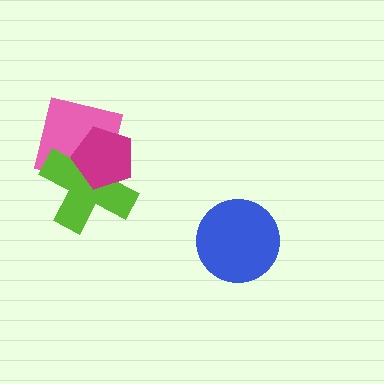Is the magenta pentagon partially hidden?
No, no other shape covers it.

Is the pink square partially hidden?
Yes, it is partially covered by another shape.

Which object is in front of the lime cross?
The magenta pentagon is in front of the lime cross.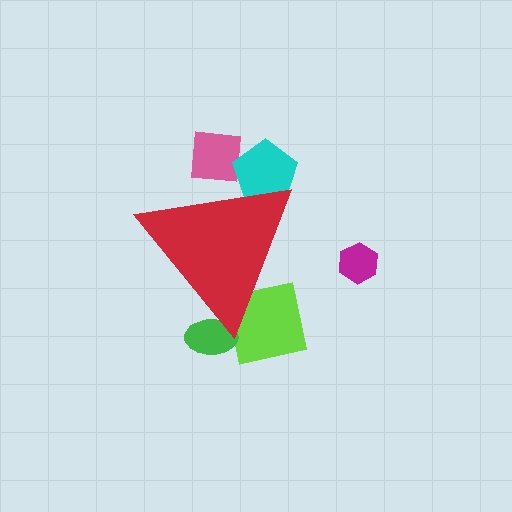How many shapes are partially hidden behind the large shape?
4 shapes are partially hidden.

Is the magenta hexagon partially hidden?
No, the magenta hexagon is fully visible.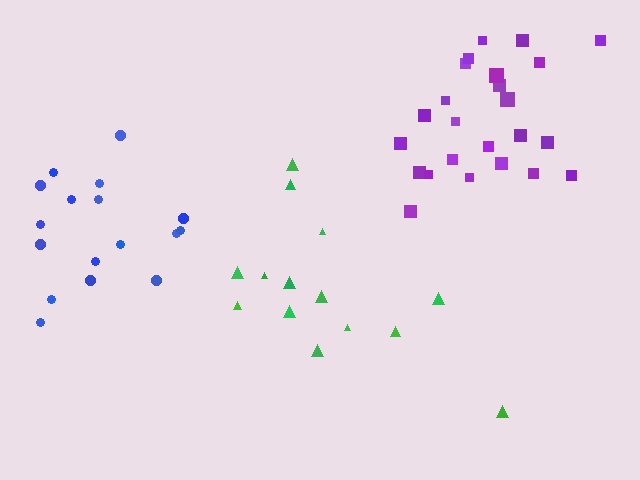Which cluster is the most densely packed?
Purple.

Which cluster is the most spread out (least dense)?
Green.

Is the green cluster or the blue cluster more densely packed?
Blue.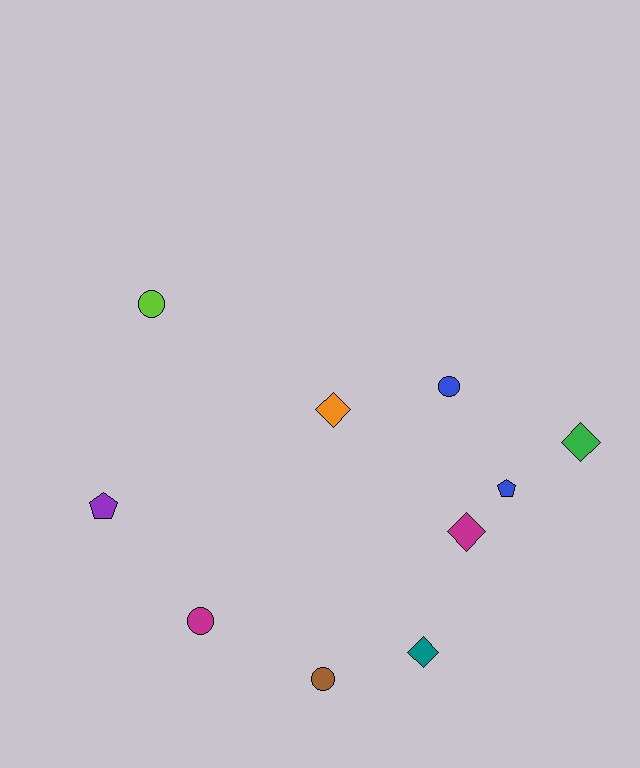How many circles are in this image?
There are 4 circles.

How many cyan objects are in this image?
There are no cyan objects.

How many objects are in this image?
There are 10 objects.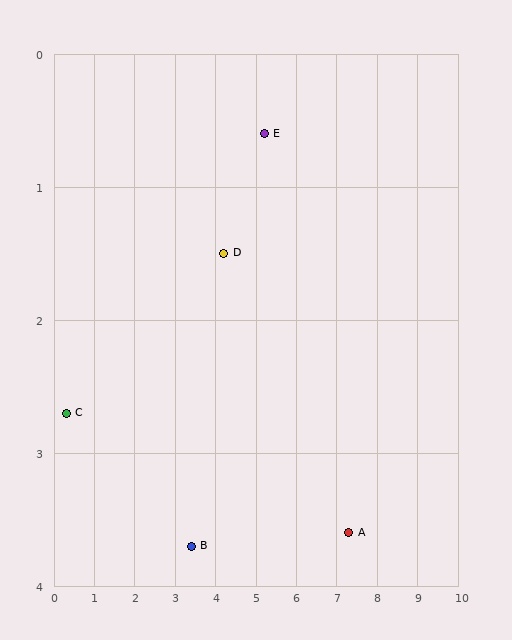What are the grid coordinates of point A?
Point A is at approximately (7.3, 3.6).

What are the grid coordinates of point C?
Point C is at approximately (0.3, 2.7).